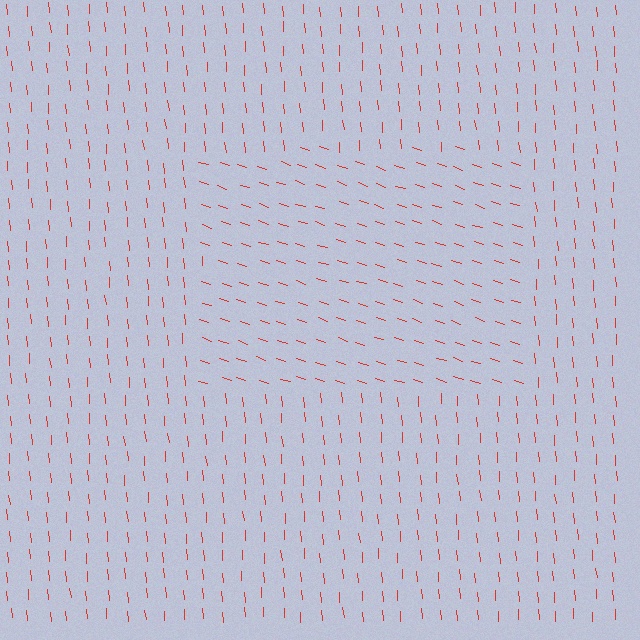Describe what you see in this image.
The image is filled with small red line segments. A rectangle region in the image has lines oriented differently from the surrounding lines, creating a visible texture boundary.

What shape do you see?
I see a rectangle.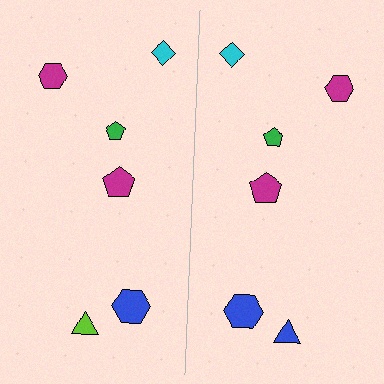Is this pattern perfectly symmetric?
No, the pattern is not perfectly symmetric. The blue triangle on the right side breaks the symmetry — its mirror counterpart is lime.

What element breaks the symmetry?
The blue triangle on the right side breaks the symmetry — its mirror counterpart is lime.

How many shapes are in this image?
There are 12 shapes in this image.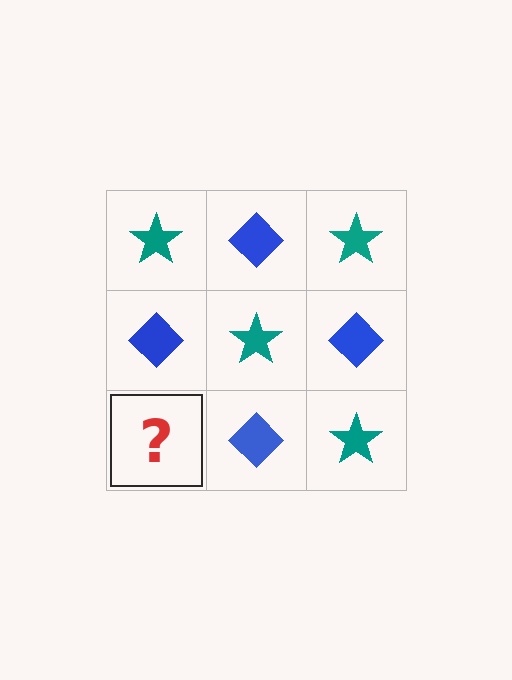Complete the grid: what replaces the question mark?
The question mark should be replaced with a teal star.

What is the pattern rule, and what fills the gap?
The rule is that it alternates teal star and blue diamond in a checkerboard pattern. The gap should be filled with a teal star.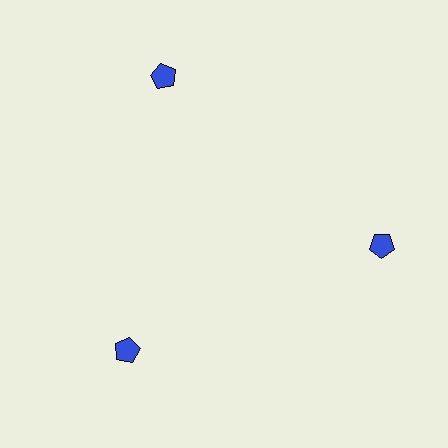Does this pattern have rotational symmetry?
Yes, this pattern has 3-fold rotational symmetry. It looks the same after rotating 120 degrees around the center.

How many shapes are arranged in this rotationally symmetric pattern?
There are 3 shapes, arranged in 3 groups of 1.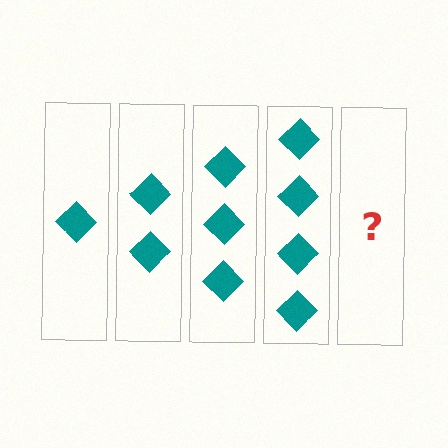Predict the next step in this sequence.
The next step is 5 diamonds.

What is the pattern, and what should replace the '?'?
The pattern is that each step adds one more diamond. The '?' should be 5 diamonds.